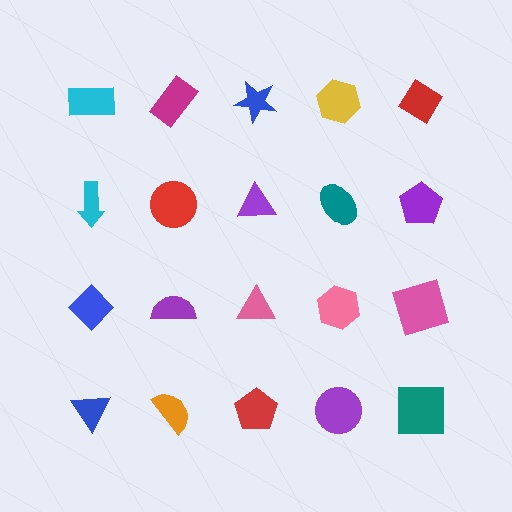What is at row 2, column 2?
A red circle.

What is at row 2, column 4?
A teal ellipse.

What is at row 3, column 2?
A purple semicircle.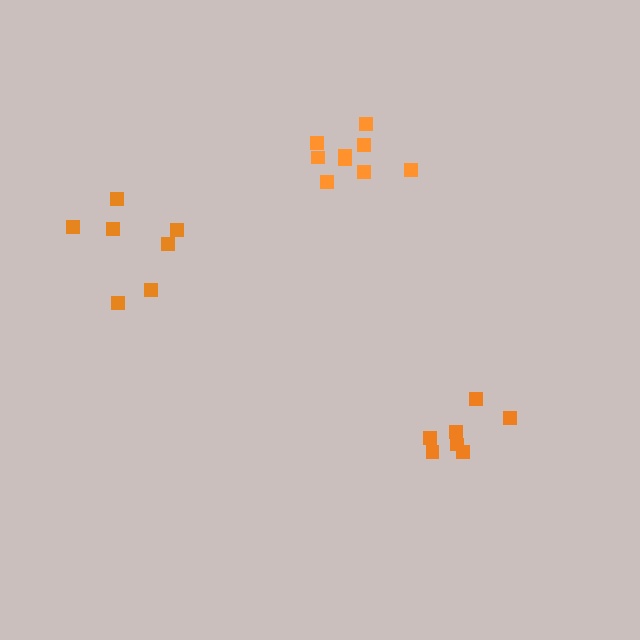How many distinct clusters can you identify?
There are 3 distinct clusters.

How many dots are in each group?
Group 1: 7 dots, Group 2: 7 dots, Group 3: 9 dots (23 total).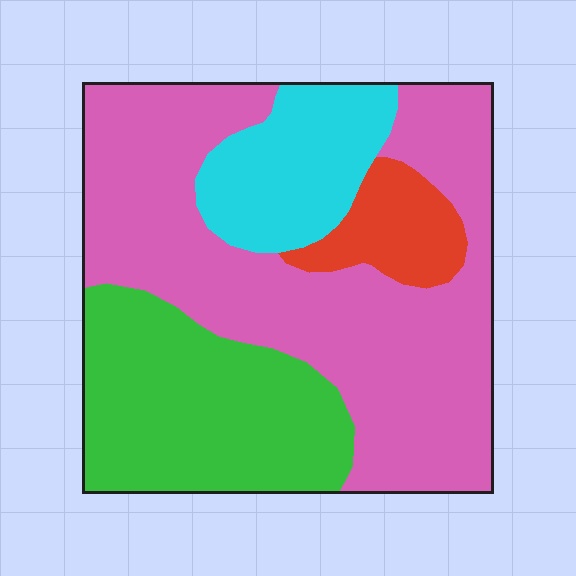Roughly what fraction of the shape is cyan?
Cyan covers 14% of the shape.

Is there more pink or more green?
Pink.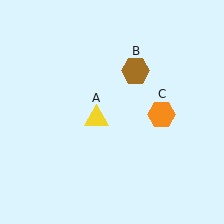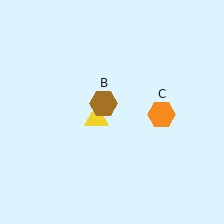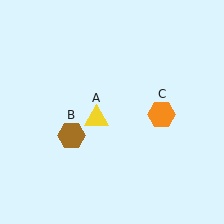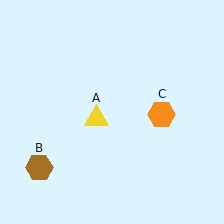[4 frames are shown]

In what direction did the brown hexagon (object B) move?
The brown hexagon (object B) moved down and to the left.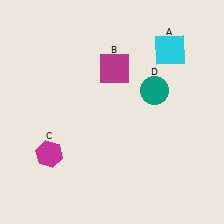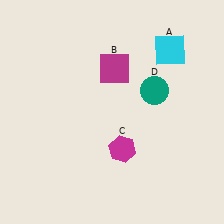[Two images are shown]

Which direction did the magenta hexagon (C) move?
The magenta hexagon (C) moved right.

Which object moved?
The magenta hexagon (C) moved right.